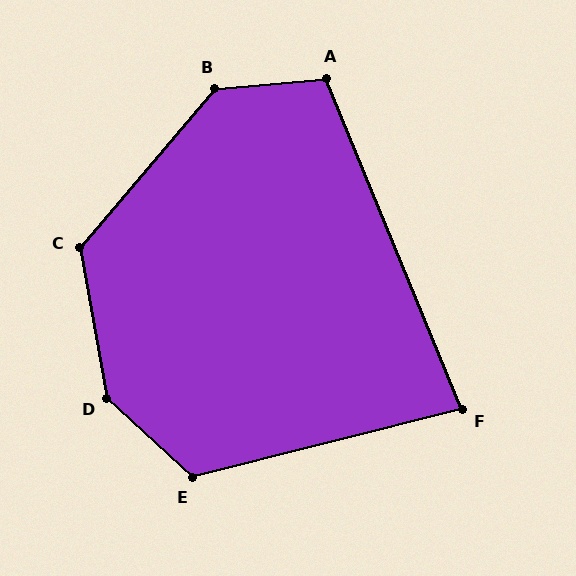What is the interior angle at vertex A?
Approximately 107 degrees (obtuse).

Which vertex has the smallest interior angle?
F, at approximately 82 degrees.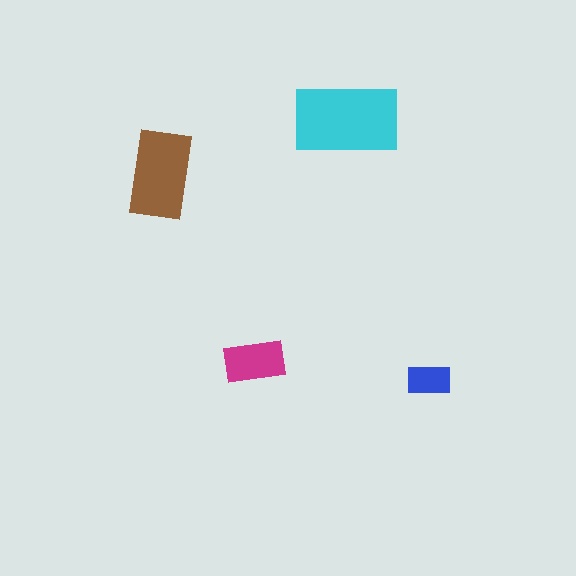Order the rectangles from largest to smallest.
the cyan one, the brown one, the magenta one, the blue one.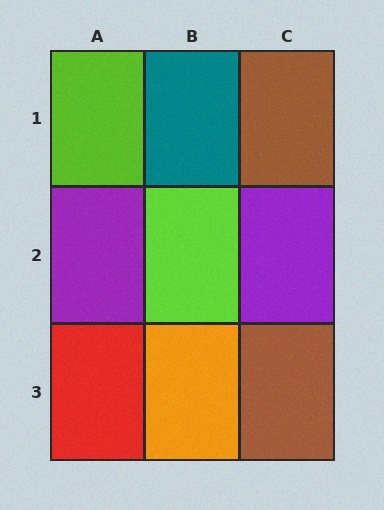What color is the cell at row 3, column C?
Brown.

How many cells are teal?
1 cell is teal.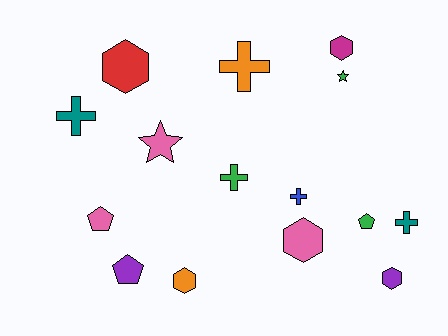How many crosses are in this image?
There are 5 crosses.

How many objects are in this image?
There are 15 objects.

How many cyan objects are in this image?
There are no cyan objects.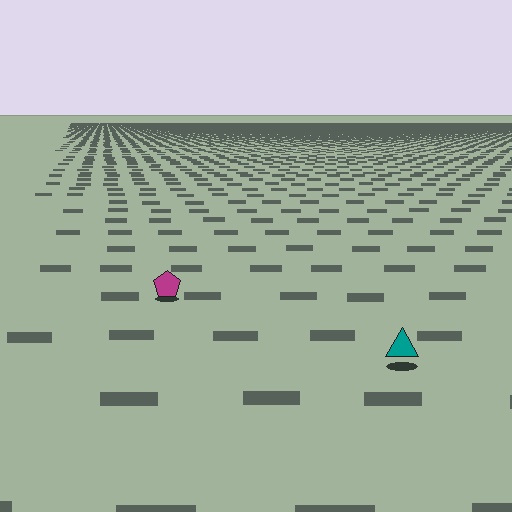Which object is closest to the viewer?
The teal triangle is closest. The texture marks near it are larger and more spread out.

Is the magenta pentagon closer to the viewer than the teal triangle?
No. The teal triangle is closer — you can tell from the texture gradient: the ground texture is coarser near it.